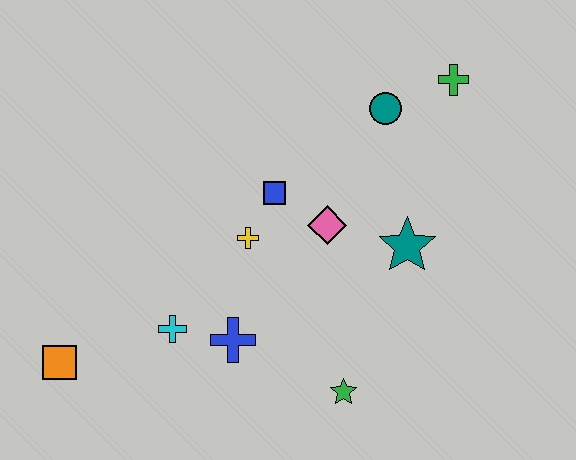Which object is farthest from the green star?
The green cross is farthest from the green star.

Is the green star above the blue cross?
No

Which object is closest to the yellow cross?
The blue square is closest to the yellow cross.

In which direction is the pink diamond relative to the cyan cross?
The pink diamond is to the right of the cyan cross.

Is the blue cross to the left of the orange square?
No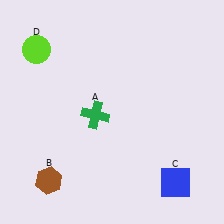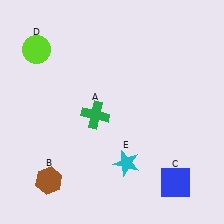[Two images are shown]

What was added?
A cyan star (E) was added in Image 2.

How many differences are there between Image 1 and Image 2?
There is 1 difference between the two images.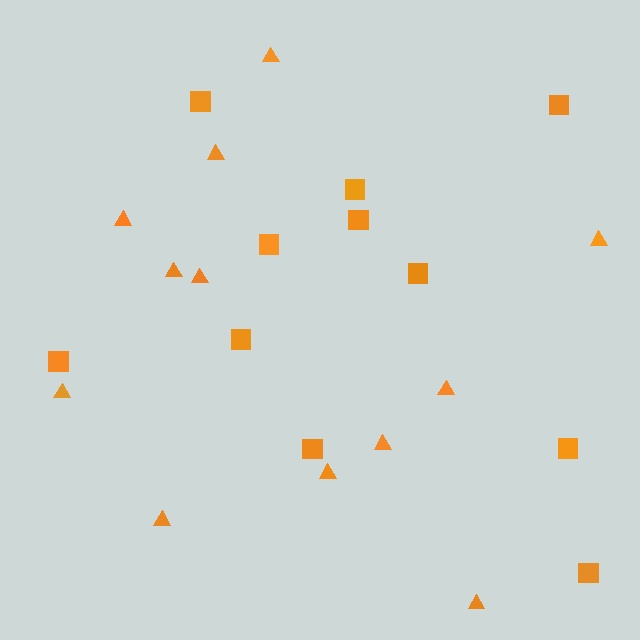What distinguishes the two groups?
There are 2 groups: one group of triangles (12) and one group of squares (11).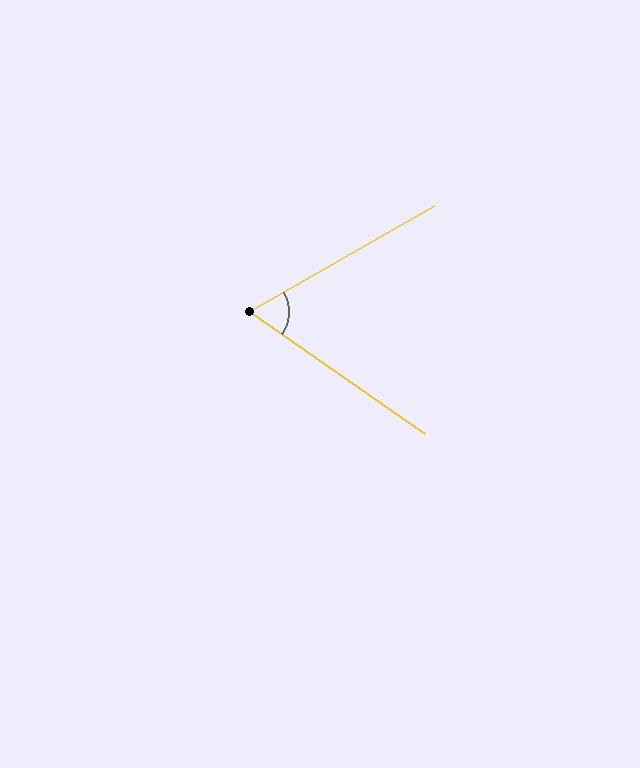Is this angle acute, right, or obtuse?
It is acute.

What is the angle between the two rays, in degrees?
Approximately 65 degrees.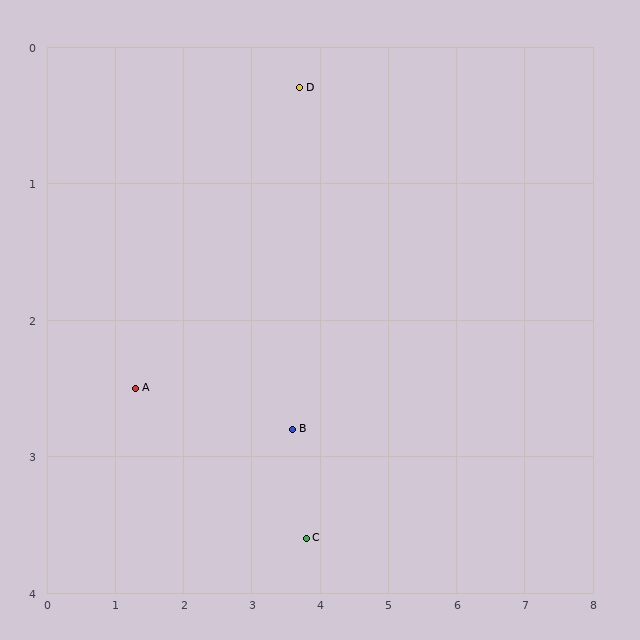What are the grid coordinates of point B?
Point B is at approximately (3.6, 2.8).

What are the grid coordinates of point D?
Point D is at approximately (3.7, 0.3).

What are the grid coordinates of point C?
Point C is at approximately (3.8, 3.6).